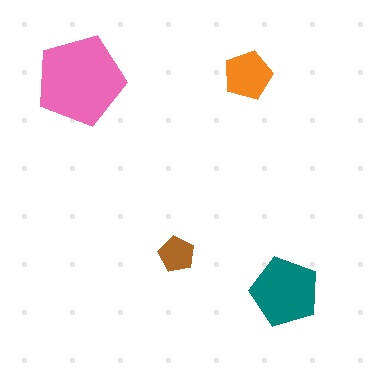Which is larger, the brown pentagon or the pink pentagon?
The pink one.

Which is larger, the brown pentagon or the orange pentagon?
The orange one.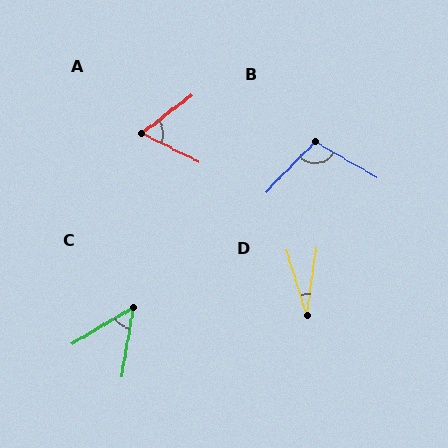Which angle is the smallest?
D, at approximately 25 degrees.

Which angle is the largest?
B, at approximately 104 degrees.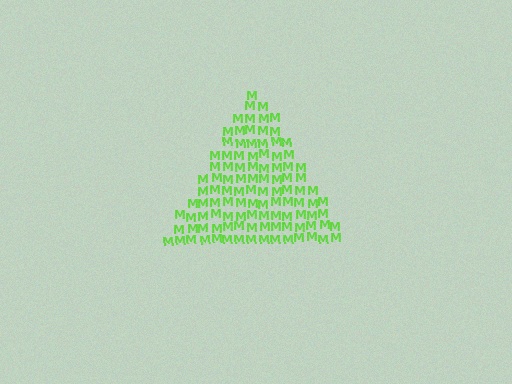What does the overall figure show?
The overall figure shows a triangle.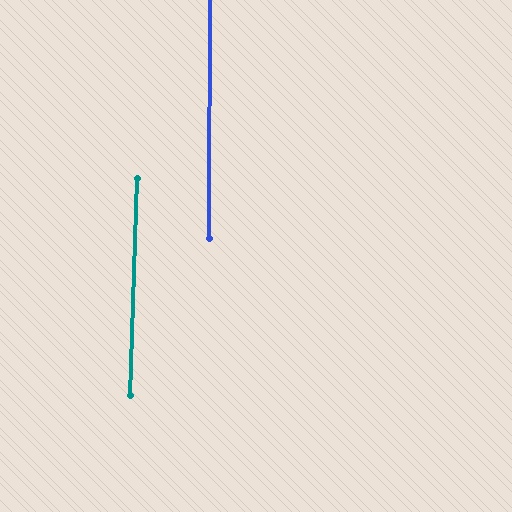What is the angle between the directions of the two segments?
Approximately 2 degrees.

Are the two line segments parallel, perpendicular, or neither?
Parallel — their directions differ by only 1.7°.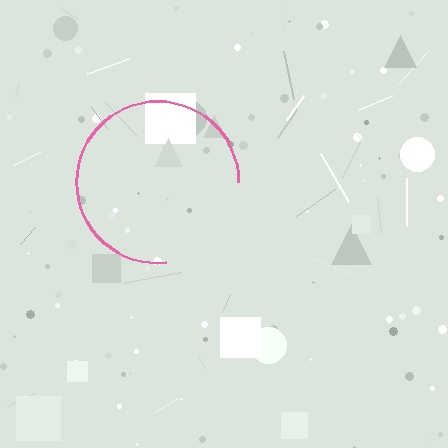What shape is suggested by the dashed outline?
The dashed outline suggests a circle.